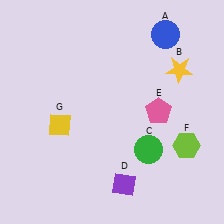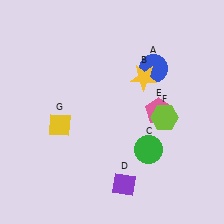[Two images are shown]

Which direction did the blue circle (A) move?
The blue circle (A) moved down.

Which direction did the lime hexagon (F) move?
The lime hexagon (F) moved up.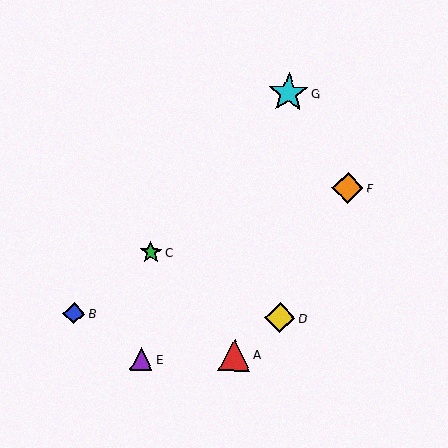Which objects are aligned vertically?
Objects D, G are aligned vertically.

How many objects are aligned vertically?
2 objects (D, G) are aligned vertically.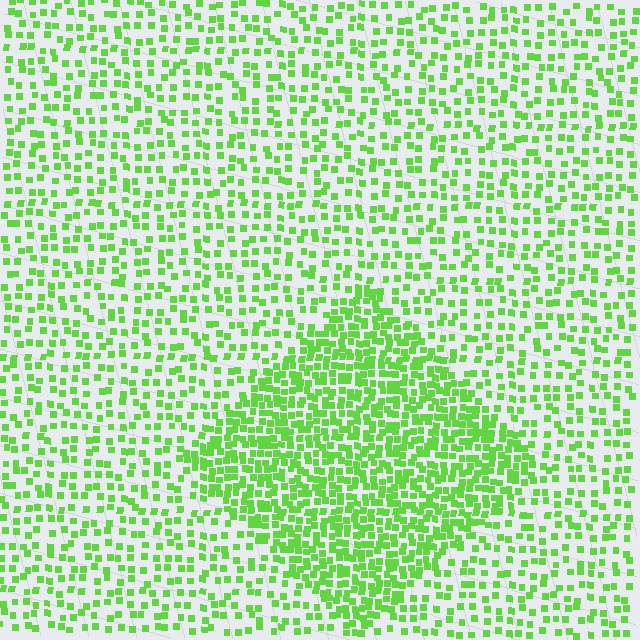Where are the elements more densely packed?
The elements are more densely packed inside the diamond boundary.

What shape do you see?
I see a diamond.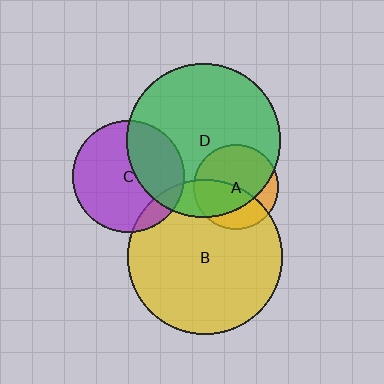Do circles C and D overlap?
Yes.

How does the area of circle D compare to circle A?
Approximately 3.3 times.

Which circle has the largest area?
Circle B (yellow).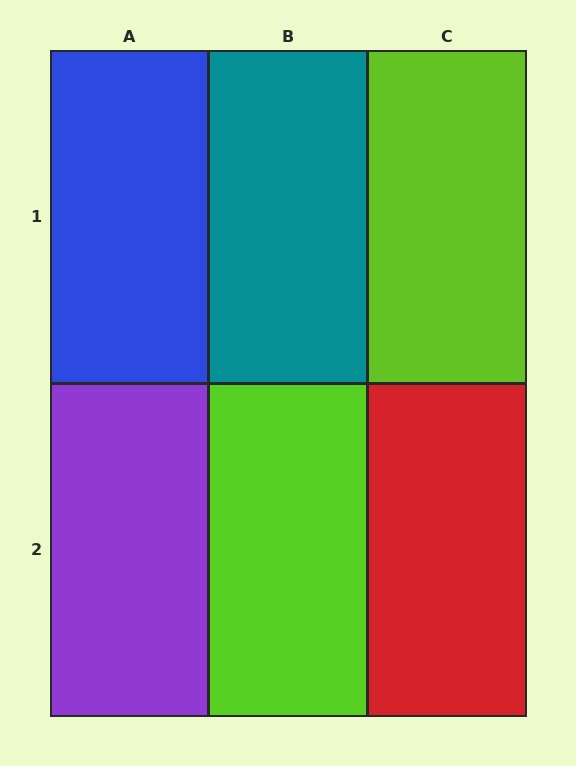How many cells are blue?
1 cell is blue.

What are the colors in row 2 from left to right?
Purple, lime, red.